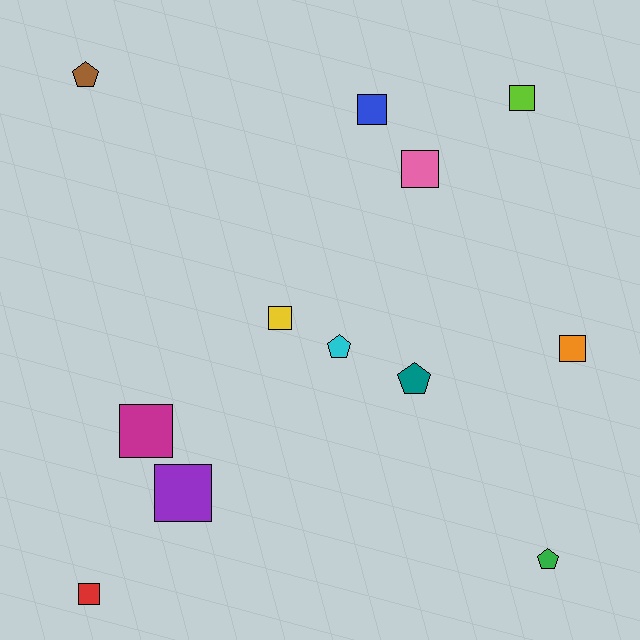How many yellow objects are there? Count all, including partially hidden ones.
There is 1 yellow object.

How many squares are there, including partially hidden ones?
There are 8 squares.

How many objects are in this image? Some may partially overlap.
There are 12 objects.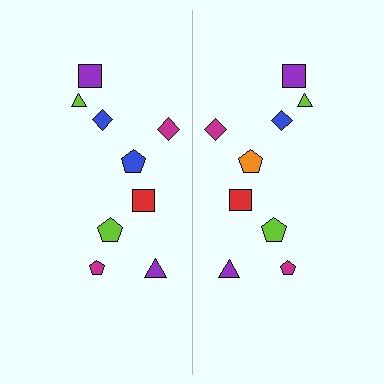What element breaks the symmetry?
The orange pentagon on the right side breaks the symmetry — its mirror counterpart is blue.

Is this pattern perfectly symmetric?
No, the pattern is not perfectly symmetric. The orange pentagon on the right side breaks the symmetry — its mirror counterpart is blue.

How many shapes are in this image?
There are 18 shapes in this image.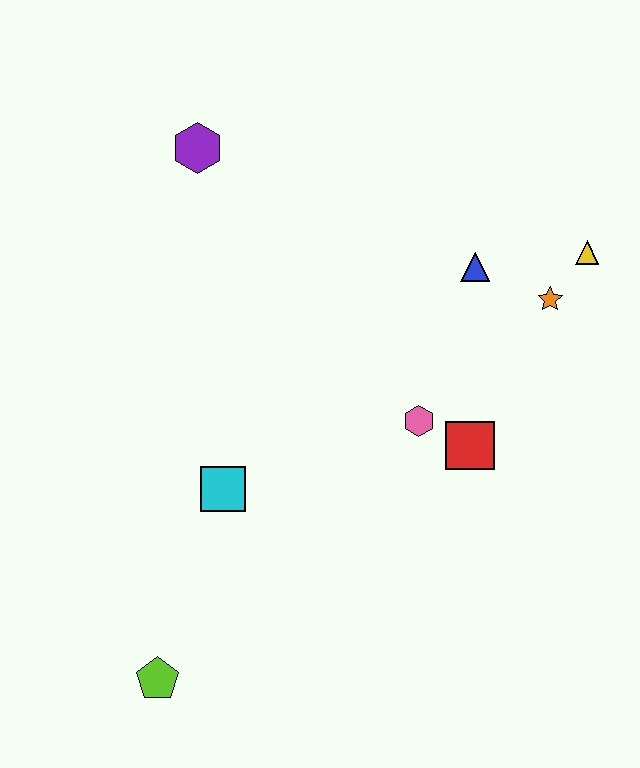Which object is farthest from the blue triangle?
The lime pentagon is farthest from the blue triangle.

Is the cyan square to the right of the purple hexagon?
Yes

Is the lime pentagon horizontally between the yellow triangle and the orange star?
No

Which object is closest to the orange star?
The yellow triangle is closest to the orange star.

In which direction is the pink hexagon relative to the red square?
The pink hexagon is to the left of the red square.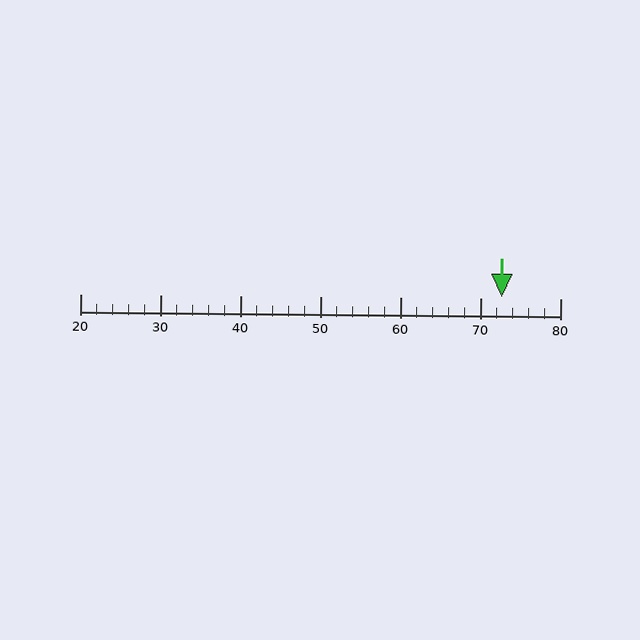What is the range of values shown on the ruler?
The ruler shows values from 20 to 80.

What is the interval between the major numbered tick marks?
The major tick marks are spaced 10 units apart.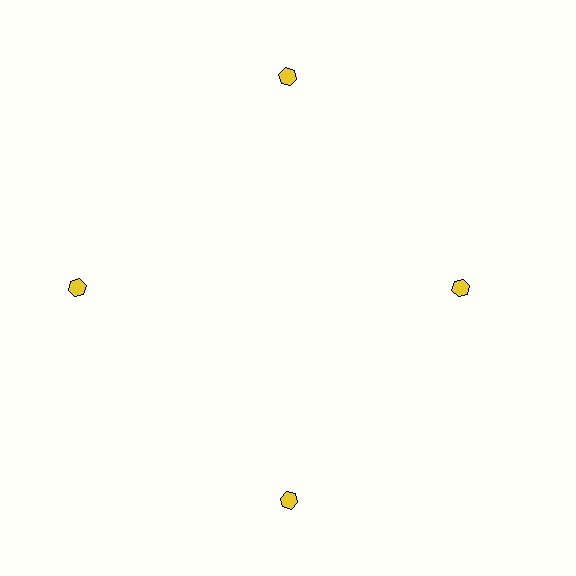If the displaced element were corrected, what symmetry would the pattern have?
It would have 4-fold rotational symmetry — the pattern would map onto itself every 90 degrees.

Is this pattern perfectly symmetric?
No. The 4 yellow hexagons are arranged in a ring, but one element near the 3 o'clock position is pulled inward toward the center, breaking the 4-fold rotational symmetry.